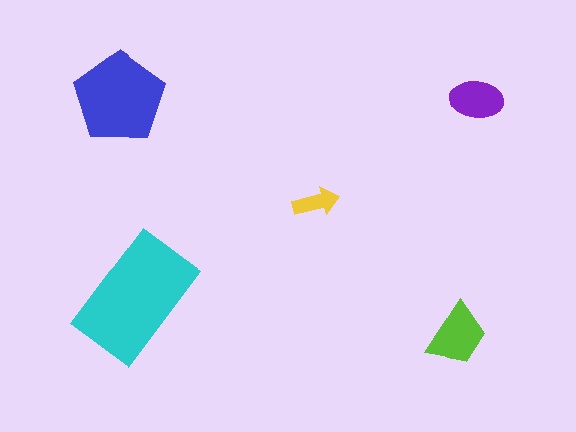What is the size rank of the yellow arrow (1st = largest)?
5th.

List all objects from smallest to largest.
The yellow arrow, the purple ellipse, the lime trapezoid, the blue pentagon, the cyan rectangle.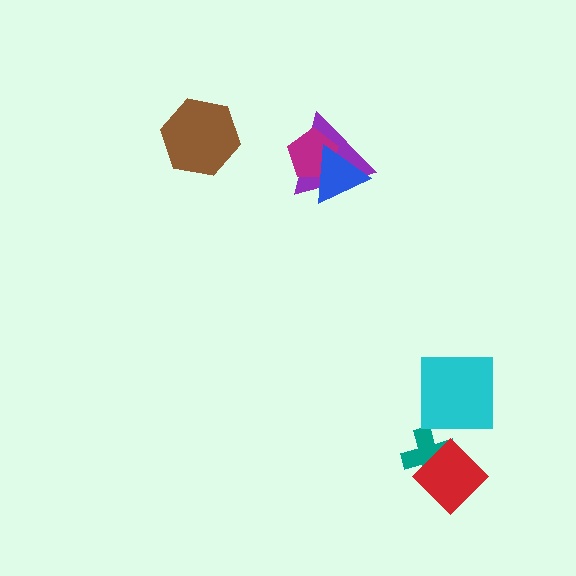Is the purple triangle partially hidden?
Yes, it is partially covered by another shape.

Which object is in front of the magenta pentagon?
The blue triangle is in front of the magenta pentagon.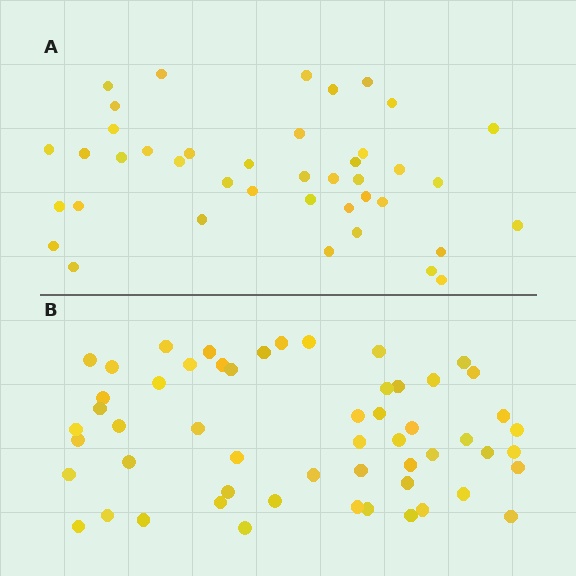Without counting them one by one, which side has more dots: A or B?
Region B (the bottom region) has more dots.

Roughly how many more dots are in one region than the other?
Region B has approximately 15 more dots than region A.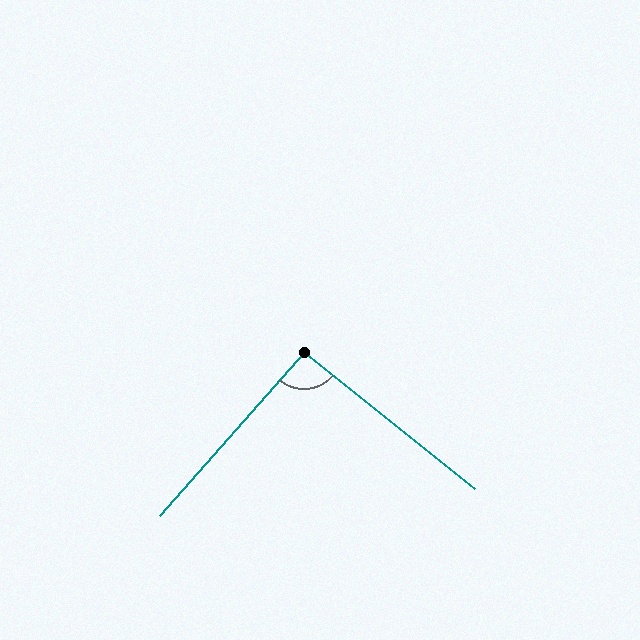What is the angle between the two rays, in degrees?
Approximately 93 degrees.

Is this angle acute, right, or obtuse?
It is approximately a right angle.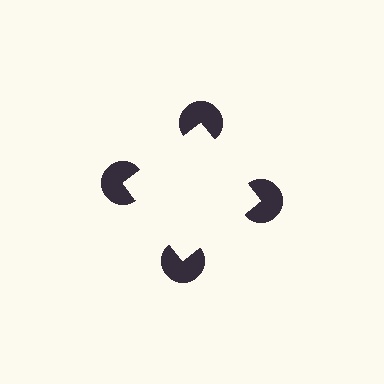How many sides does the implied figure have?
4 sides.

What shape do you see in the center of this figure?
An illusory square — its edges are inferred from the aligned wedge cuts in the pac-man discs, not physically drawn.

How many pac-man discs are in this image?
There are 4 — one at each vertex of the illusory square.